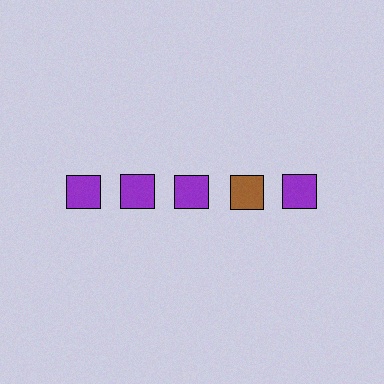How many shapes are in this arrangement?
There are 5 shapes arranged in a grid pattern.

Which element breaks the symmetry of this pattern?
The brown square in the top row, second from right column breaks the symmetry. All other shapes are purple squares.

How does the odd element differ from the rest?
It has a different color: brown instead of purple.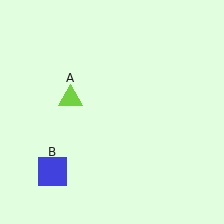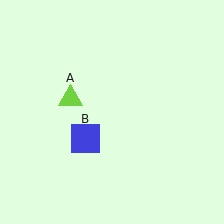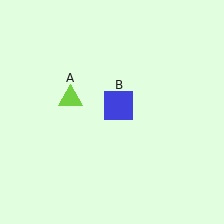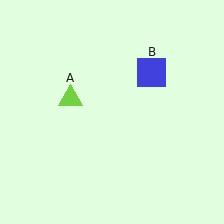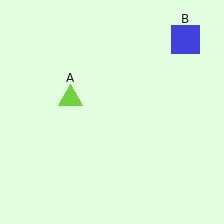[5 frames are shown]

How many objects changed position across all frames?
1 object changed position: blue square (object B).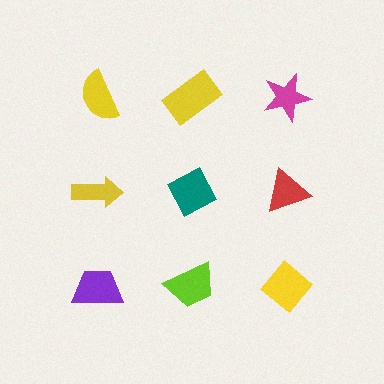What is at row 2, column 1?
A yellow arrow.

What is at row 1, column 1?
A yellow semicircle.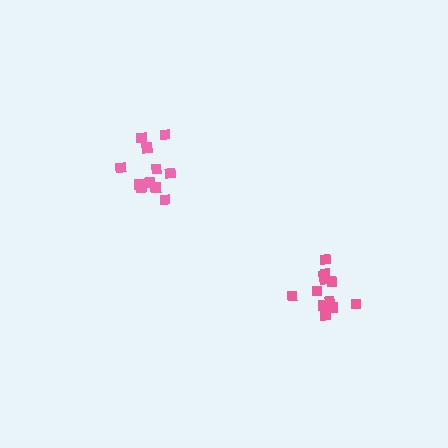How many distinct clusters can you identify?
There are 2 distinct clusters.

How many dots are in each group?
Group 1: 12 dots, Group 2: 11 dots (23 total).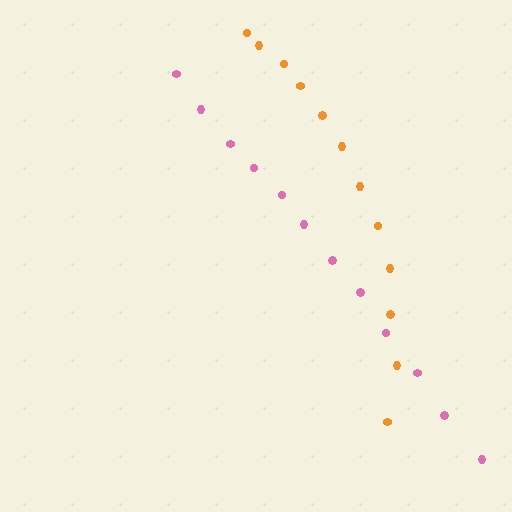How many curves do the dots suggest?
There are 2 distinct paths.